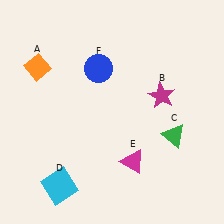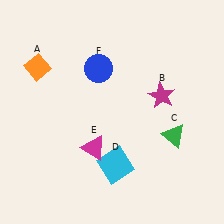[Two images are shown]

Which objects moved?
The objects that moved are: the cyan square (D), the magenta triangle (E).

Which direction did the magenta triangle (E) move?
The magenta triangle (E) moved left.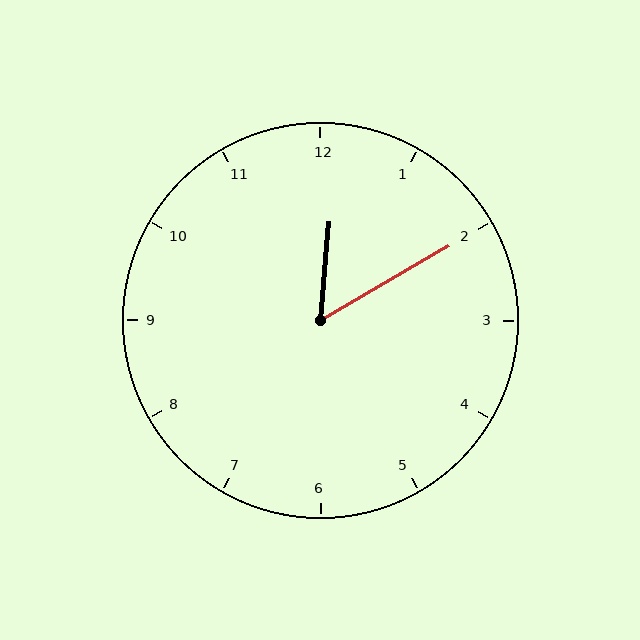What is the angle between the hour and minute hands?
Approximately 55 degrees.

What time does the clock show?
12:10.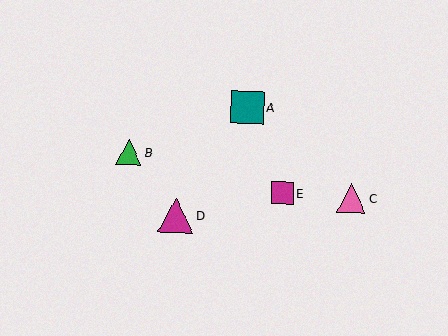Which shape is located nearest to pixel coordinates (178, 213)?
The magenta triangle (labeled D) at (176, 216) is nearest to that location.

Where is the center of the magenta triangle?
The center of the magenta triangle is at (176, 216).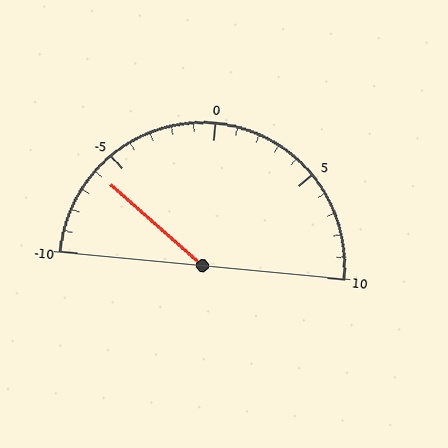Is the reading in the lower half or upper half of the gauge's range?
The reading is in the lower half of the range (-10 to 10).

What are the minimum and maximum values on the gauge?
The gauge ranges from -10 to 10.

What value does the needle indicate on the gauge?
The needle indicates approximately -6.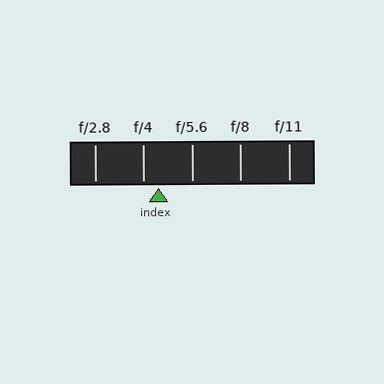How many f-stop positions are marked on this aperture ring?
There are 5 f-stop positions marked.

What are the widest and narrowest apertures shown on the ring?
The widest aperture shown is f/2.8 and the narrowest is f/11.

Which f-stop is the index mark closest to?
The index mark is closest to f/4.